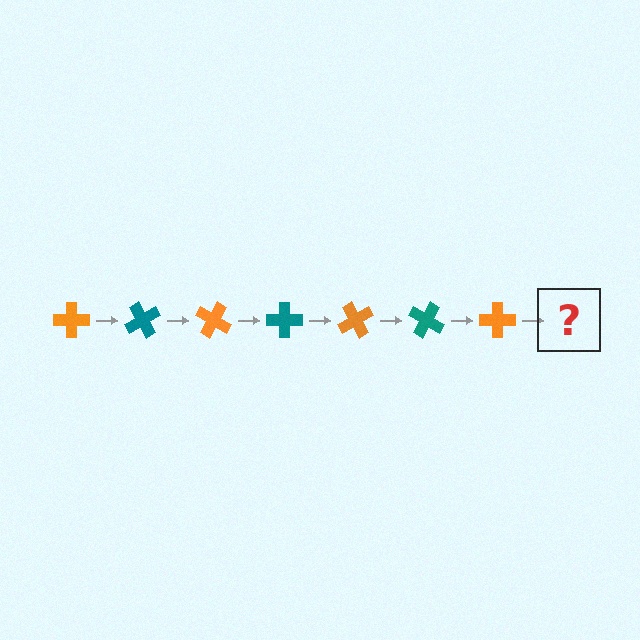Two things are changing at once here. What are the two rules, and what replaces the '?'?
The two rules are that it rotates 60 degrees each step and the color cycles through orange and teal. The '?' should be a teal cross, rotated 420 degrees from the start.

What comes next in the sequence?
The next element should be a teal cross, rotated 420 degrees from the start.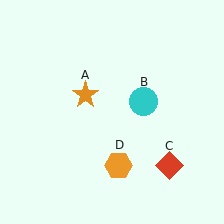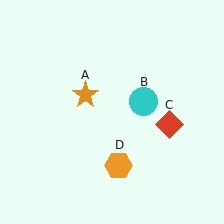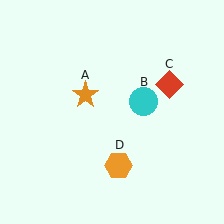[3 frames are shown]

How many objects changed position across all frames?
1 object changed position: red diamond (object C).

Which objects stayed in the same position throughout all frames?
Orange star (object A) and cyan circle (object B) and orange hexagon (object D) remained stationary.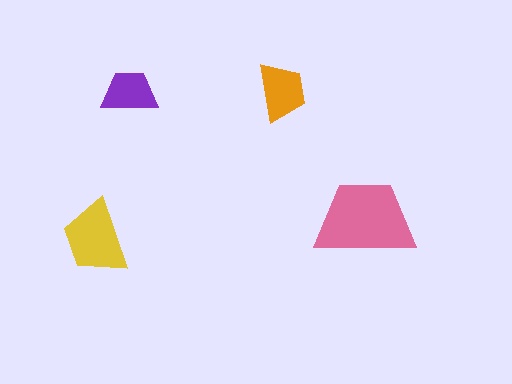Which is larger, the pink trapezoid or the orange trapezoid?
The pink one.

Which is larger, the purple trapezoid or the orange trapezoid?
The orange one.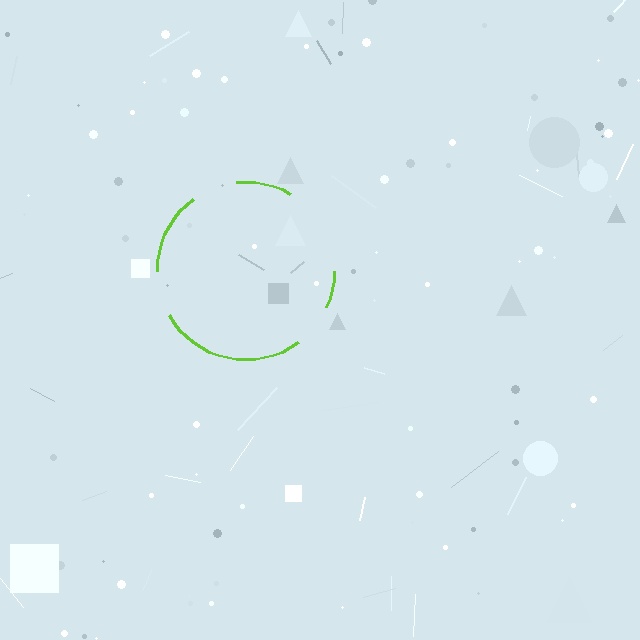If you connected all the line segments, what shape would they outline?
They would outline a circle.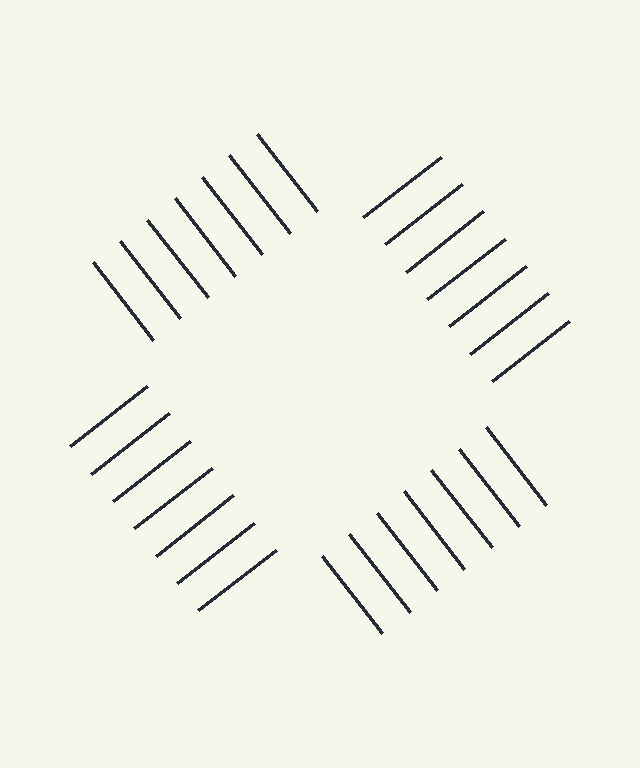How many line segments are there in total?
28 — 7 along each of the 4 edges.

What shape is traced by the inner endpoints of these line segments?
An illusory square — the line segments terminate on its edges but no continuous stroke is drawn.